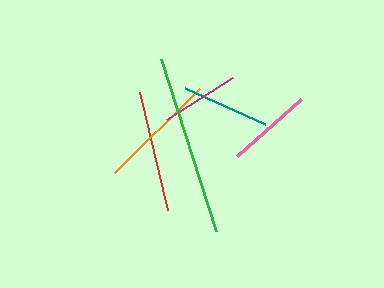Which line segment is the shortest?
The magenta line is the shortest at approximately 78 pixels.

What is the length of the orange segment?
The orange segment is approximately 119 pixels long.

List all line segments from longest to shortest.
From longest to shortest: green, red, orange, teal, pink, magenta.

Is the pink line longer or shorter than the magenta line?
The pink line is longer than the magenta line.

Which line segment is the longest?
The green line is the longest at approximately 181 pixels.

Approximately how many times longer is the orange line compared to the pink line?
The orange line is approximately 1.4 times the length of the pink line.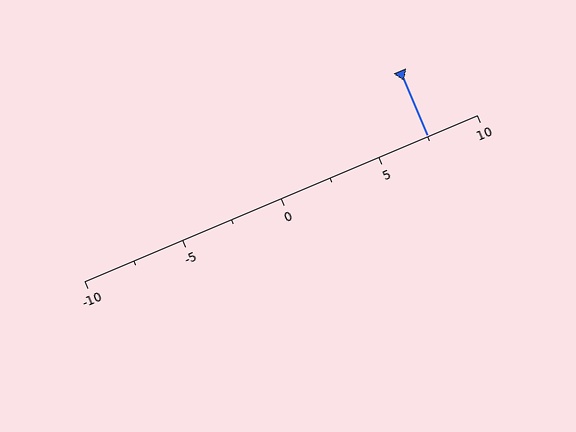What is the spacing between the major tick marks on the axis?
The major ticks are spaced 5 apart.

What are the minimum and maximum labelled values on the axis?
The axis runs from -10 to 10.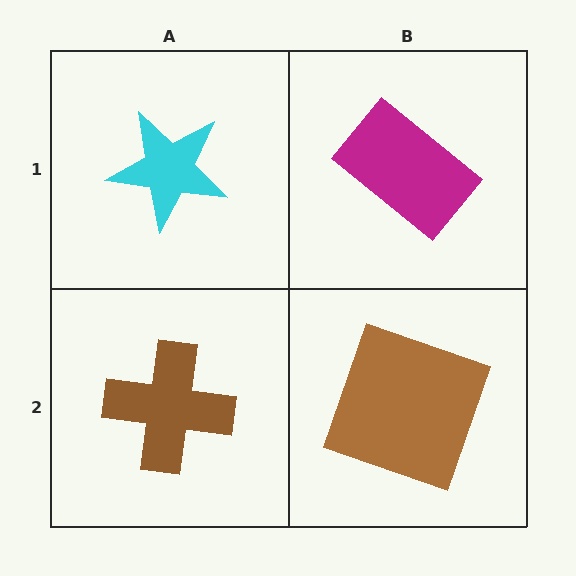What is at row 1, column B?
A magenta rectangle.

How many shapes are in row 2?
2 shapes.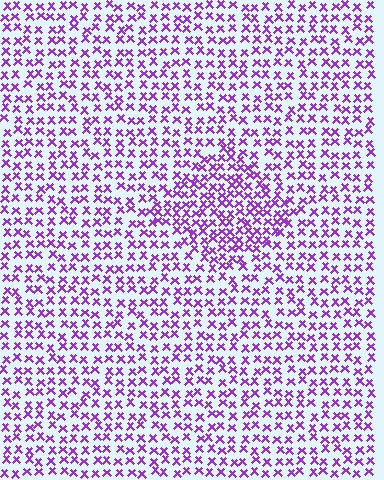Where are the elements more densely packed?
The elements are more densely packed inside the diamond boundary.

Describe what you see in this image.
The image contains small purple elements arranged at two different densities. A diamond-shaped region is visible where the elements are more densely packed than the surrounding area.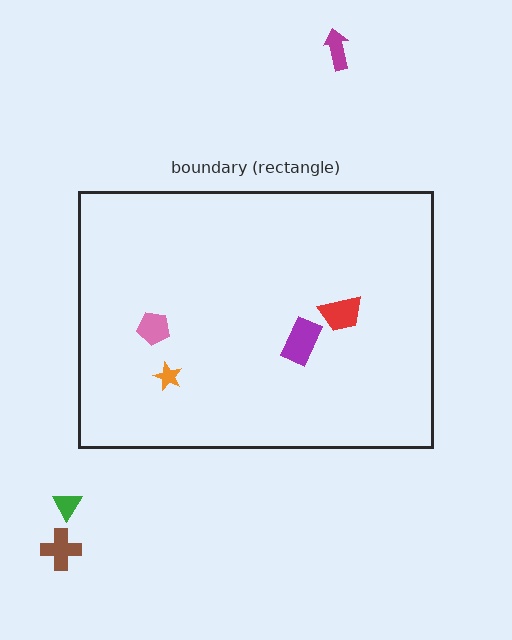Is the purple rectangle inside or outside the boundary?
Inside.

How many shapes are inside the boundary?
4 inside, 3 outside.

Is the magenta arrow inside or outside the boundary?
Outside.